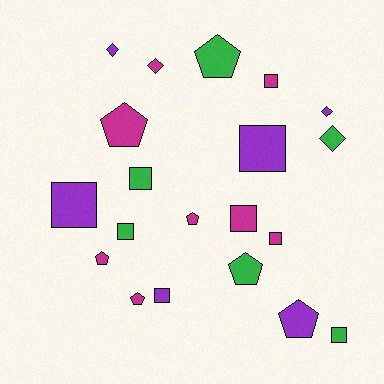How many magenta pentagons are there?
There are 4 magenta pentagons.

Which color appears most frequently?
Magenta, with 8 objects.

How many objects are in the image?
There are 20 objects.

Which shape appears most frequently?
Square, with 9 objects.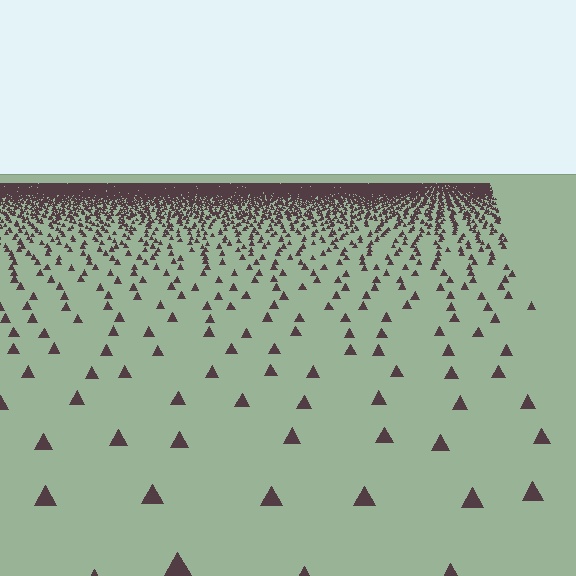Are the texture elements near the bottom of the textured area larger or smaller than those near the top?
Larger. Near the bottom, elements are closer to the viewer and appear at a bigger on-screen size.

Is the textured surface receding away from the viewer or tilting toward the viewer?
The surface is receding away from the viewer. Texture elements get smaller and denser toward the top.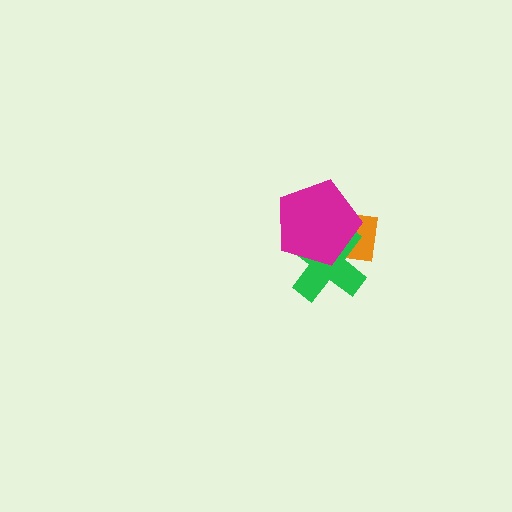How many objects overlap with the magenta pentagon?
2 objects overlap with the magenta pentagon.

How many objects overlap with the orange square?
2 objects overlap with the orange square.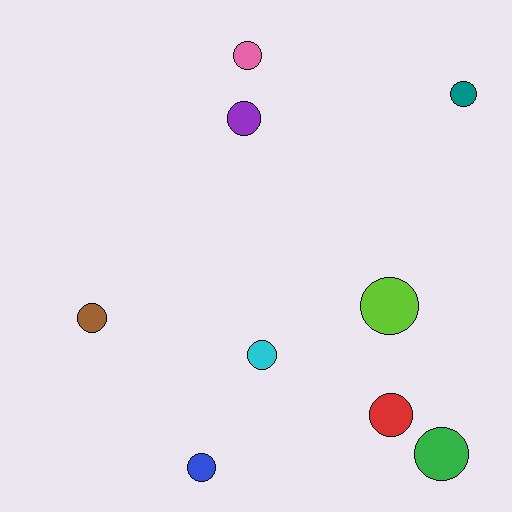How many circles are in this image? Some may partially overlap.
There are 9 circles.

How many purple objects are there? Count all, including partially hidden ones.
There is 1 purple object.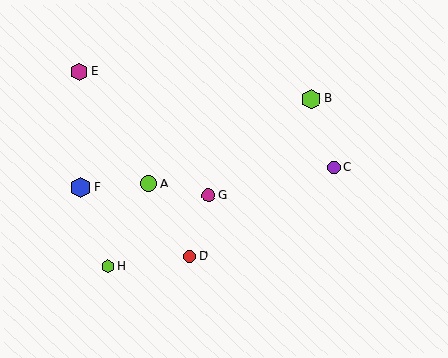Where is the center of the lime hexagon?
The center of the lime hexagon is at (311, 99).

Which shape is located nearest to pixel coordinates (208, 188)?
The magenta circle (labeled G) at (209, 195) is nearest to that location.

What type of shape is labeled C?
Shape C is a purple circle.